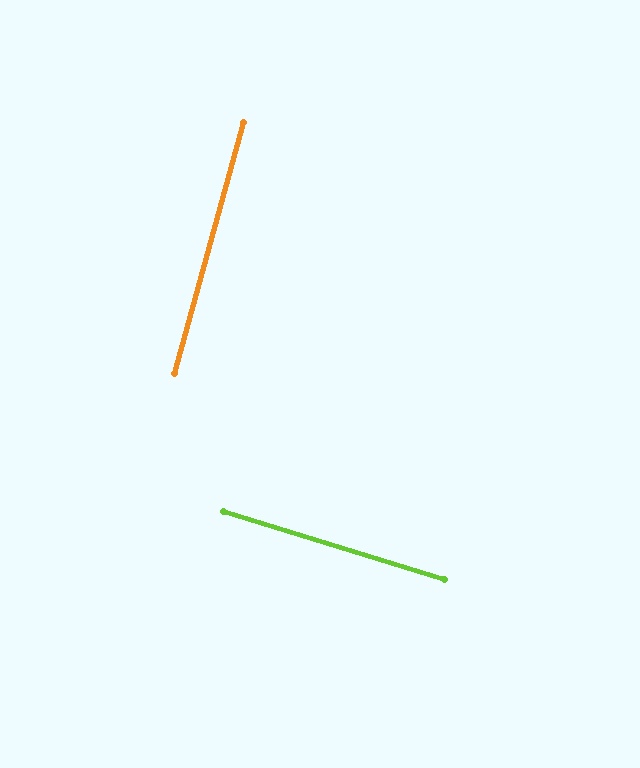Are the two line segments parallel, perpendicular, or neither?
Perpendicular — they meet at approximately 88°.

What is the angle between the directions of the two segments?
Approximately 88 degrees.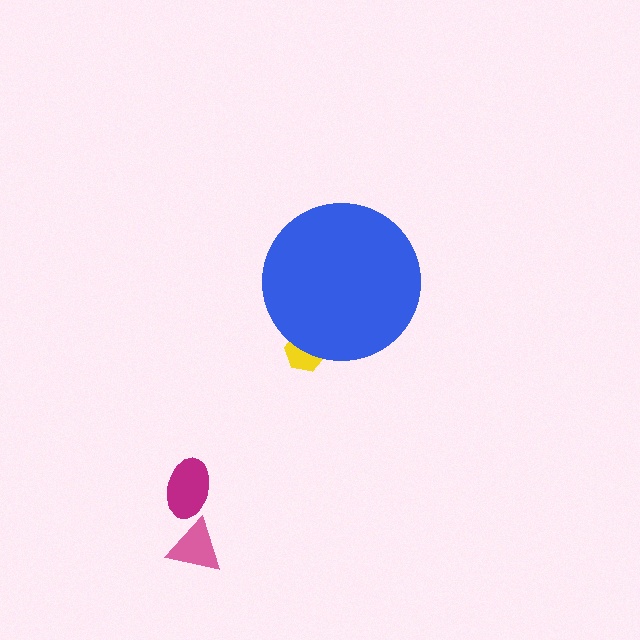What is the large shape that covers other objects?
A blue circle.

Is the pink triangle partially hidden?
No, the pink triangle is fully visible.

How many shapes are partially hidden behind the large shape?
1 shape is partially hidden.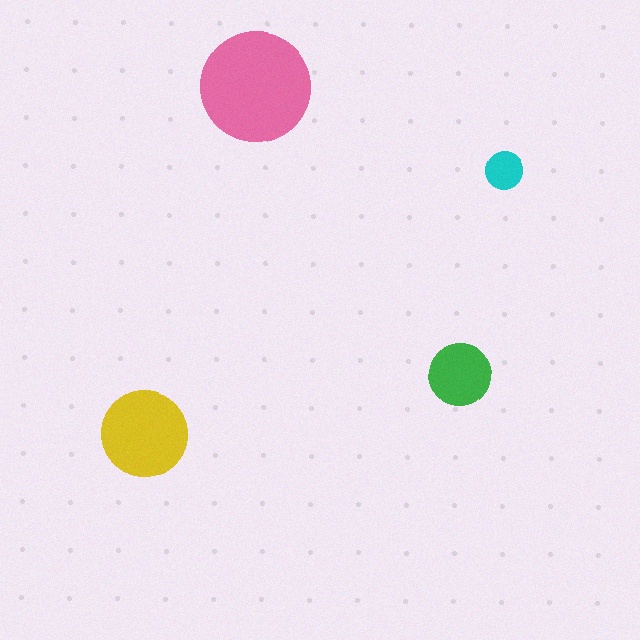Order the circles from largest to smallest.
the pink one, the yellow one, the green one, the cyan one.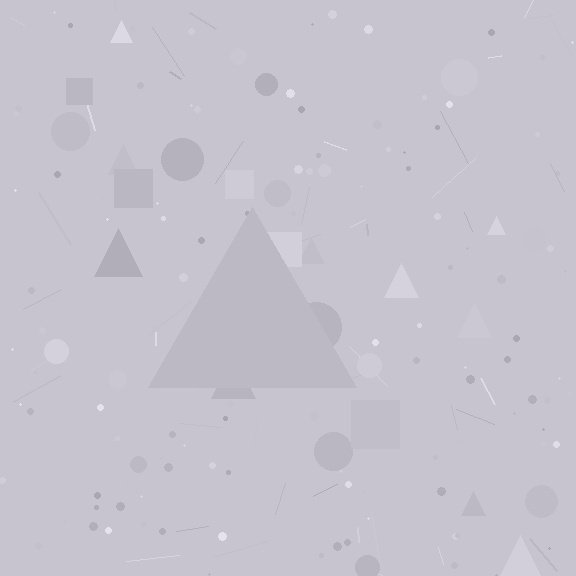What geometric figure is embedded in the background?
A triangle is embedded in the background.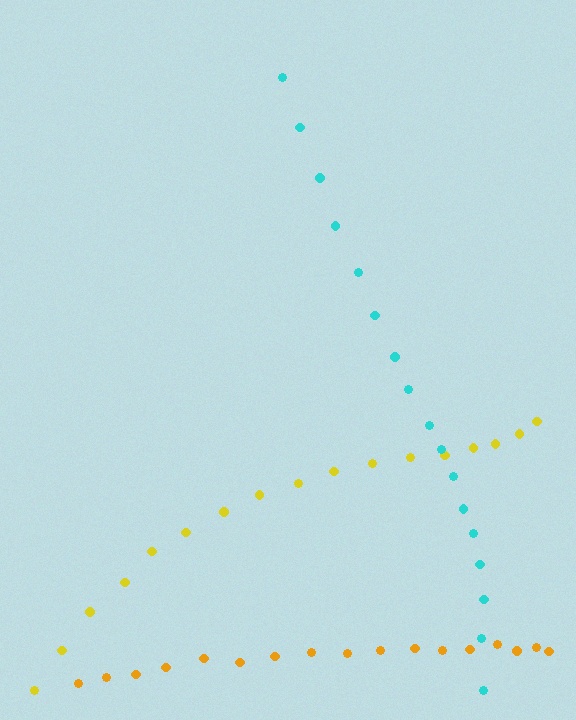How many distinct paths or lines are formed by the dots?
There are 3 distinct paths.